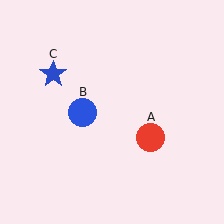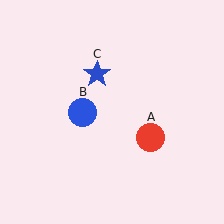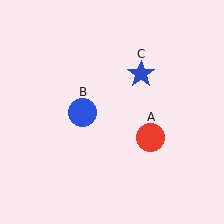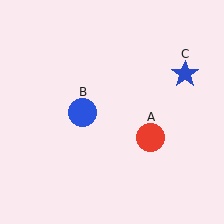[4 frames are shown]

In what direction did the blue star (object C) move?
The blue star (object C) moved right.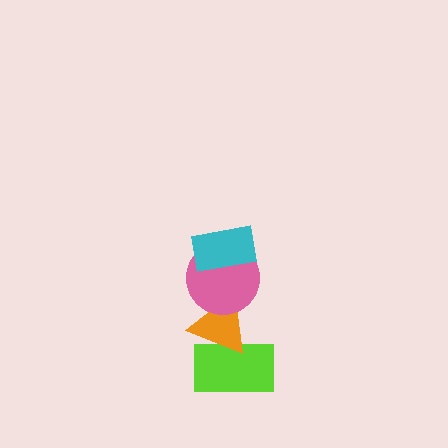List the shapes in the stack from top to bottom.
From top to bottom: the cyan rectangle, the pink circle, the orange triangle, the lime rectangle.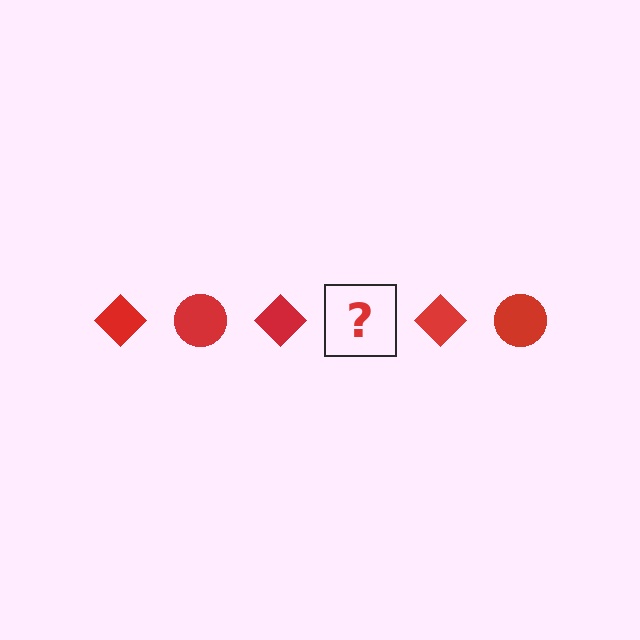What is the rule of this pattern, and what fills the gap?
The rule is that the pattern cycles through diamond, circle shapes in red. The gap should be filled with a red circle.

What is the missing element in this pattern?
The missing element is a red circle.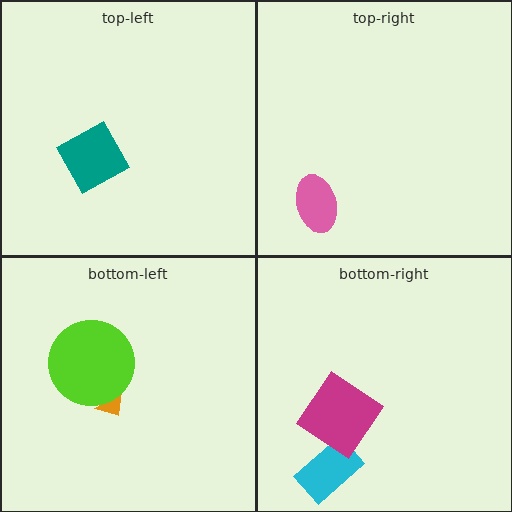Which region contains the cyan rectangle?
The bottom-right region.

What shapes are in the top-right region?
The pink ellipse.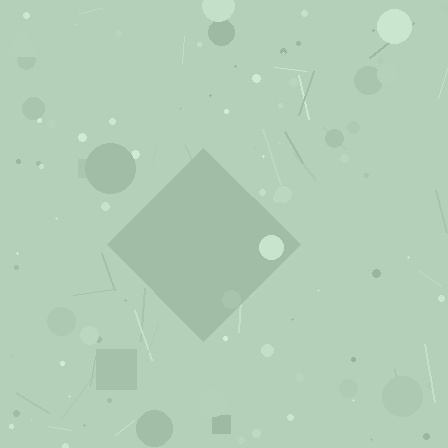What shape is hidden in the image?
A diamond is hidden in the image.